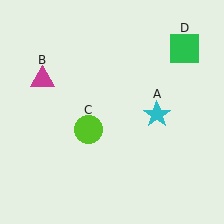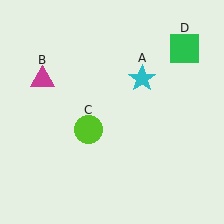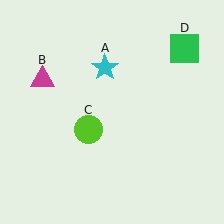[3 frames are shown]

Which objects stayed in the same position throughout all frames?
Magenta triangle (object B) and lime circle (object C) and green square (object D) remained stationary.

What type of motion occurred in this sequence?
The cyan star (object A) rotated counterclockwise around the center of the scene.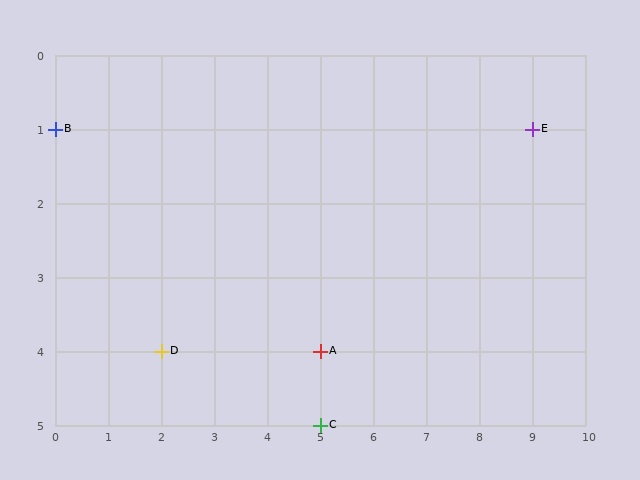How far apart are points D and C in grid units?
Points D and C are 3 columns and 1 row apart (about 3.2 grid units diagonally).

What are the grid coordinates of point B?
Point B is at grid coordinates (0, 1).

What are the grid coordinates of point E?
Point E is at grid coordinates (9, 1).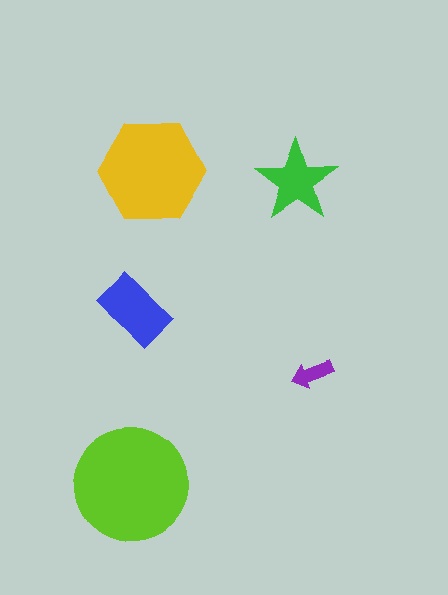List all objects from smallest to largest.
The purple arrow, the green star, the blue rectangle, the yellow hexagon, the lime circle.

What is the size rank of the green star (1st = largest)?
4th.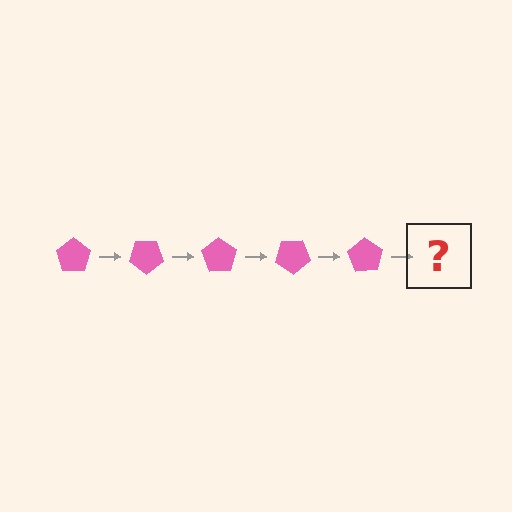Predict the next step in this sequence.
The next step is a pink pentagon rotated 175 degrees.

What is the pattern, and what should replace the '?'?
The pattern is that the pentagon rotates 35 degrees each step. The '?' should be a pink pentagon rotated 175 degrees.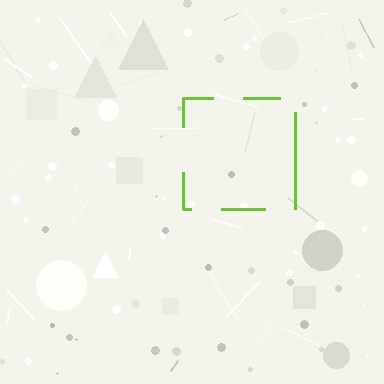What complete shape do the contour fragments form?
The contour fragments form a square.